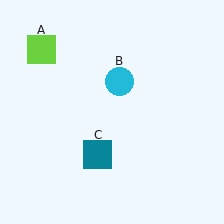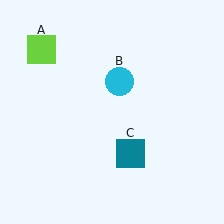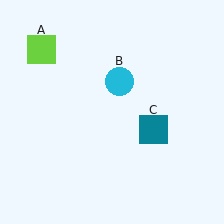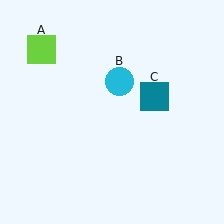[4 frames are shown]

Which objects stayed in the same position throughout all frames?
Lime square (object A) and cyan circle (object B) remained stationary.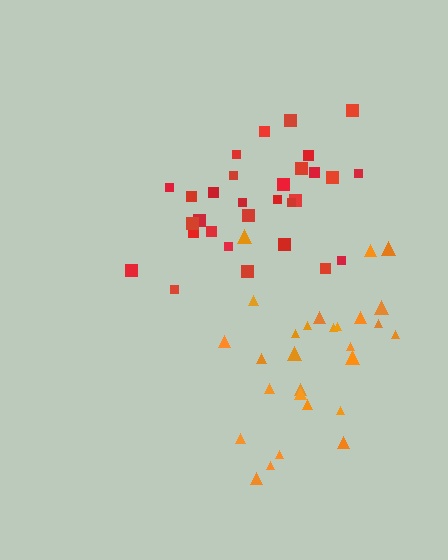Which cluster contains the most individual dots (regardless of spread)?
Red (30).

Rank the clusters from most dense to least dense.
red, orange.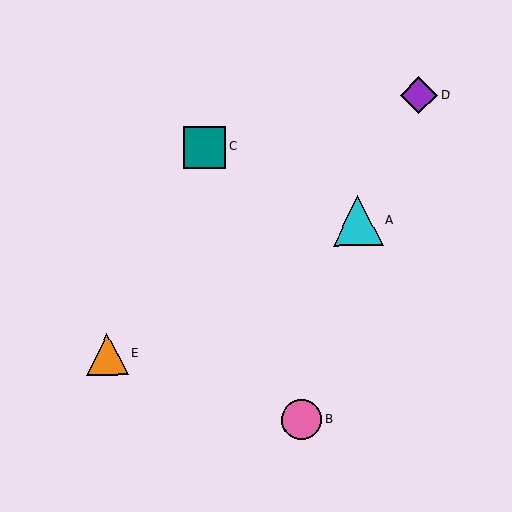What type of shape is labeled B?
Shape B is a pink circle.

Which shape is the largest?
The cyan triangle (labeled A) is the largest.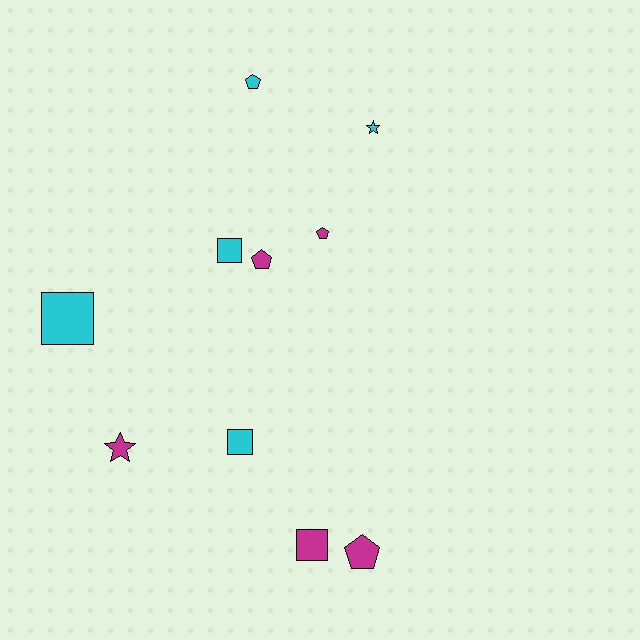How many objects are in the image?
There are 10 objects.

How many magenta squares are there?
There is 1 magenta square.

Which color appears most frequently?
Magenta, with 5 objects.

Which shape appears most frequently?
Pentagon, with 4 objects.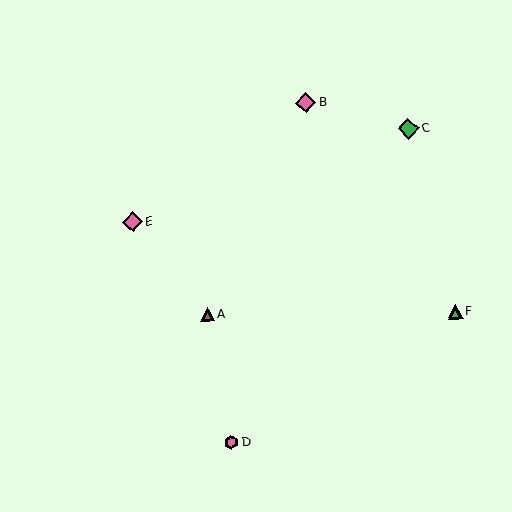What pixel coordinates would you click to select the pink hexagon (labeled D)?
Click at (231, 442) to select the pink hexagon D.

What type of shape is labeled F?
Shape F is a green triangle.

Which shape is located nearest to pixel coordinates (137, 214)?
The pink diamond (labeled E) at (132, 222) is nearest to that location.